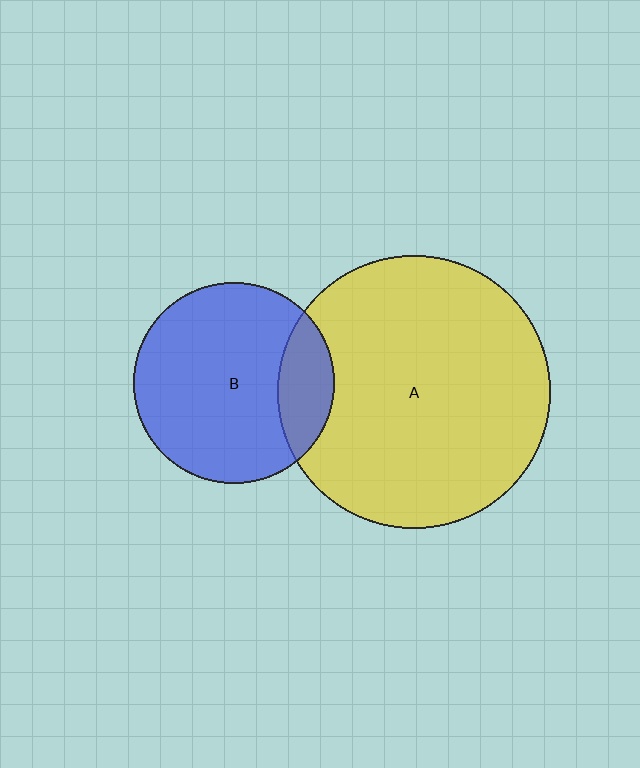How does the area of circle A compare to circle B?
Approximately 1.8 times.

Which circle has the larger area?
Circle A (yellow).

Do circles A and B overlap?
Yes.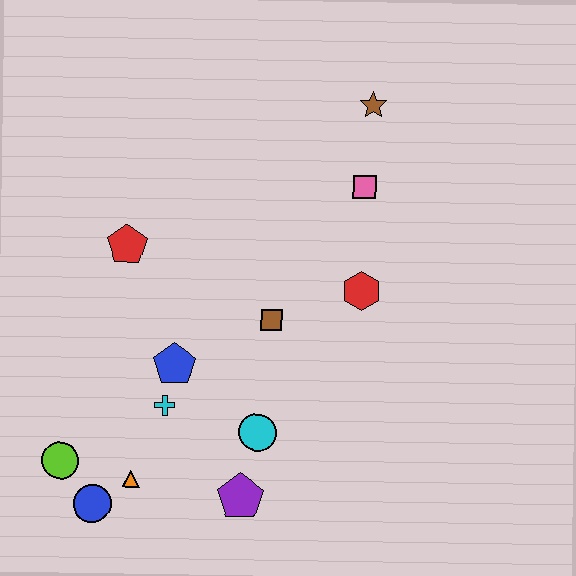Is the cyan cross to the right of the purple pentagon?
No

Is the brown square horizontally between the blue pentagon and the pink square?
Yes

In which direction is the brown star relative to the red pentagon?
The brown star is to the right of the red pentagon.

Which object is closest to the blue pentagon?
The cyan cross is closest to the blue pentagon.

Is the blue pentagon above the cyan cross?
Yes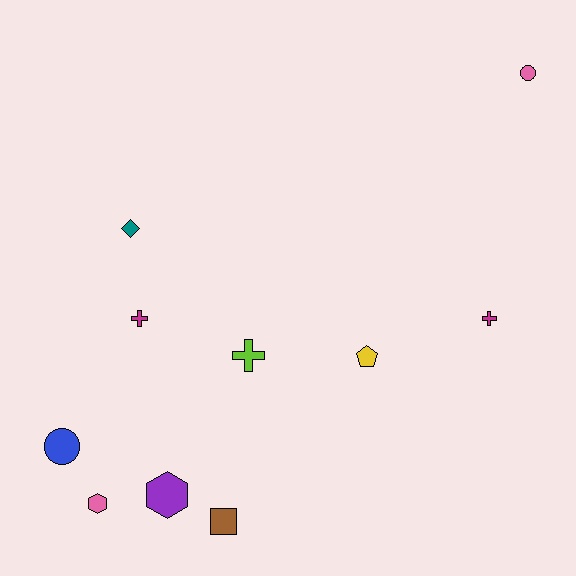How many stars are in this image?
There are no stars.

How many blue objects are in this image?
There is 1 blue object.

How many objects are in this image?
There are 10 objects.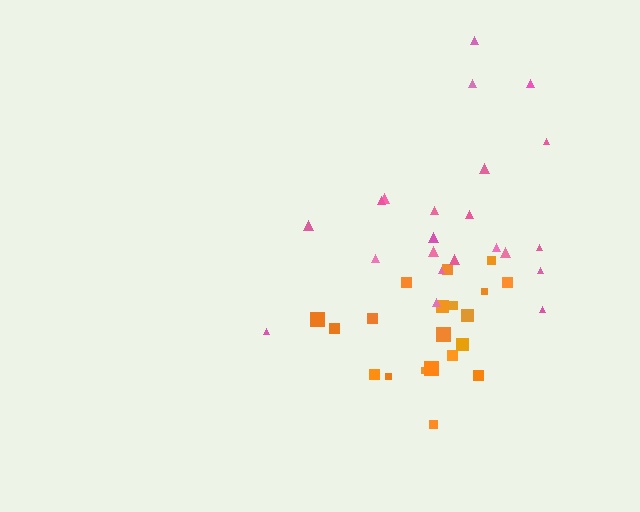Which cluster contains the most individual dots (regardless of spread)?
Pink (22).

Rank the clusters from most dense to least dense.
orange, pink.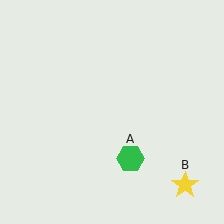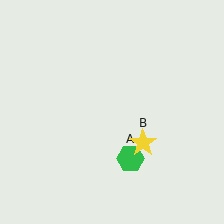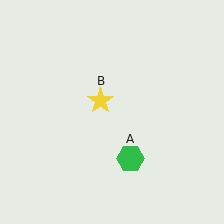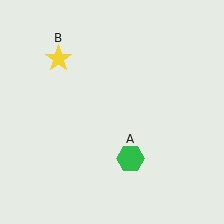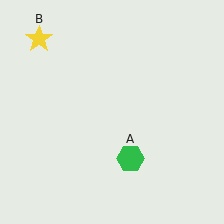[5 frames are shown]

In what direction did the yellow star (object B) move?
The yellow star (object B) moved up and to the left.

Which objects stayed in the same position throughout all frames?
Green hexagon (object A) remained stationary.